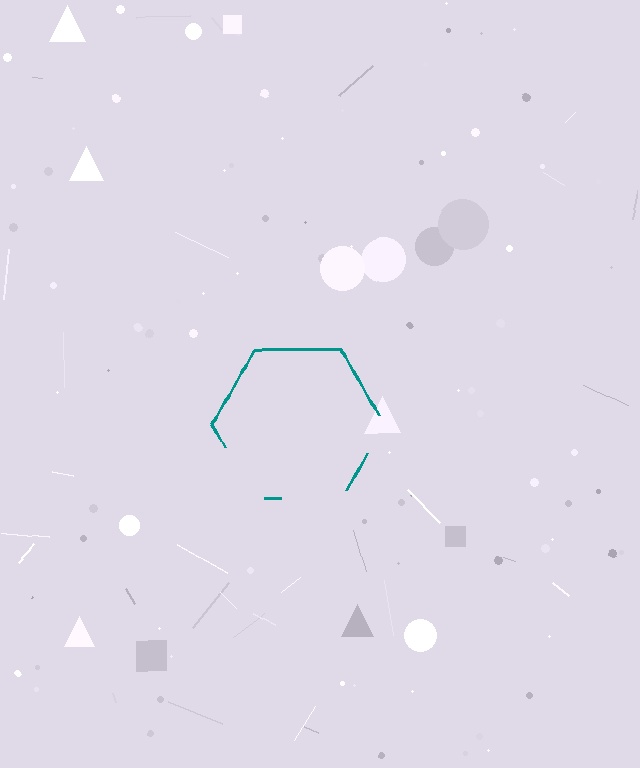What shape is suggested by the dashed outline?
The dashed outline suggests a hexagon.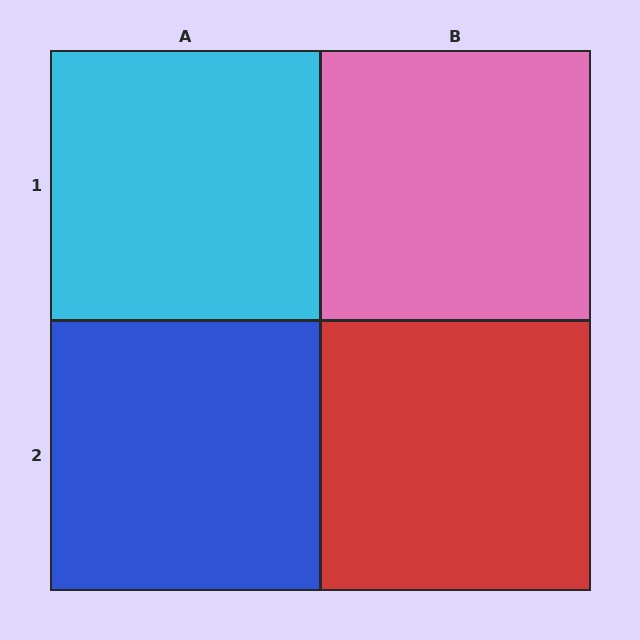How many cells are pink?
1 cell is pink.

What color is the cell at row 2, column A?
Blue.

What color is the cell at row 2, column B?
Red.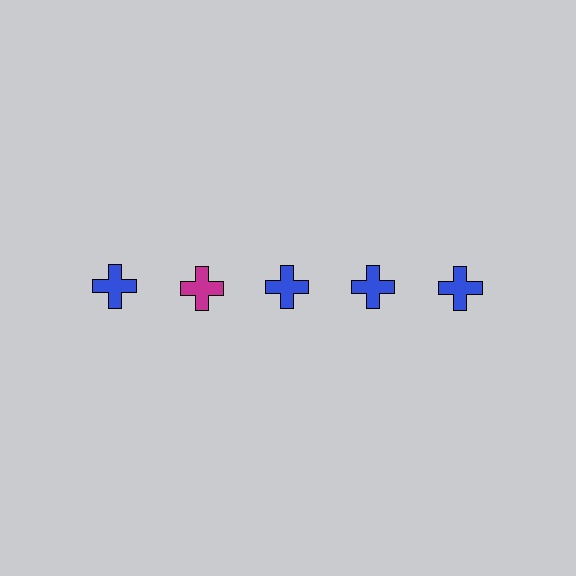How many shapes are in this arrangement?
There are 5 shapes arranged in a grid pattern.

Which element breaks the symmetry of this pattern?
The magenta cross in the top row, second from left column breaks the symmetry. All other shapes are blue crosses.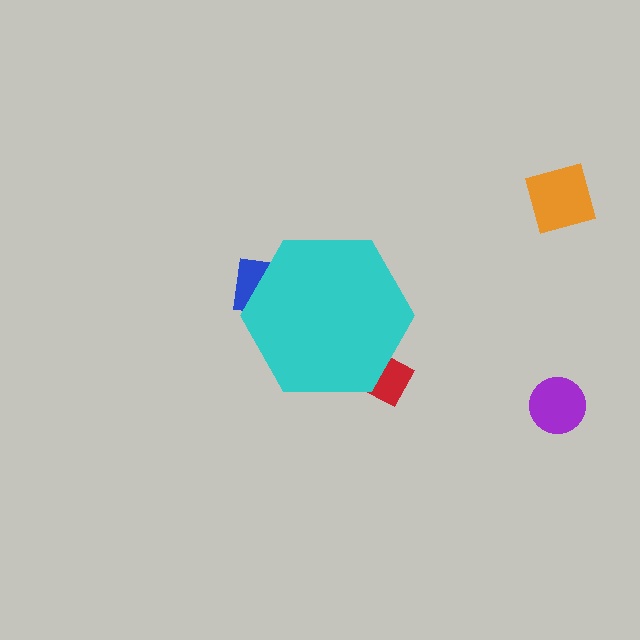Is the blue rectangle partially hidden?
Yes, the blue rectangle is partially hidden behind the cyan hexagon.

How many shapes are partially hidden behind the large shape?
2 shapes are partially hidden.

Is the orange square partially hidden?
No, the orange square is fully visible.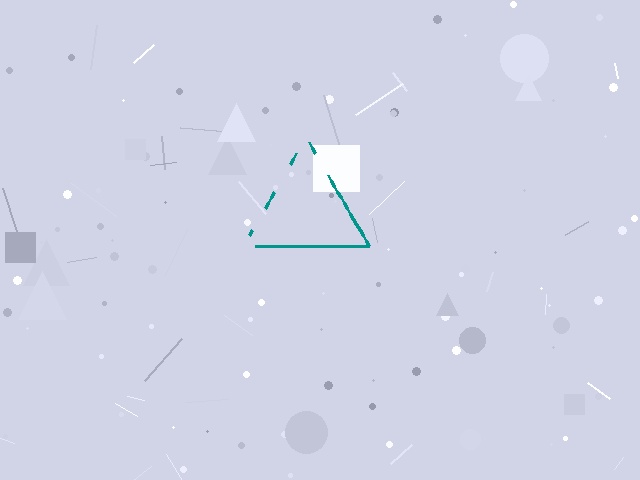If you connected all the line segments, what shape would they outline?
They would outline a triangle.